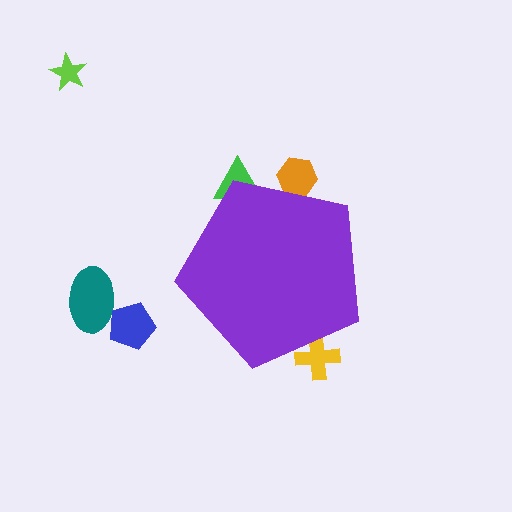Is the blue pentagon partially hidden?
No, the blue pentagon is fully visible.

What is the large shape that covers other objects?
A purple pentagon.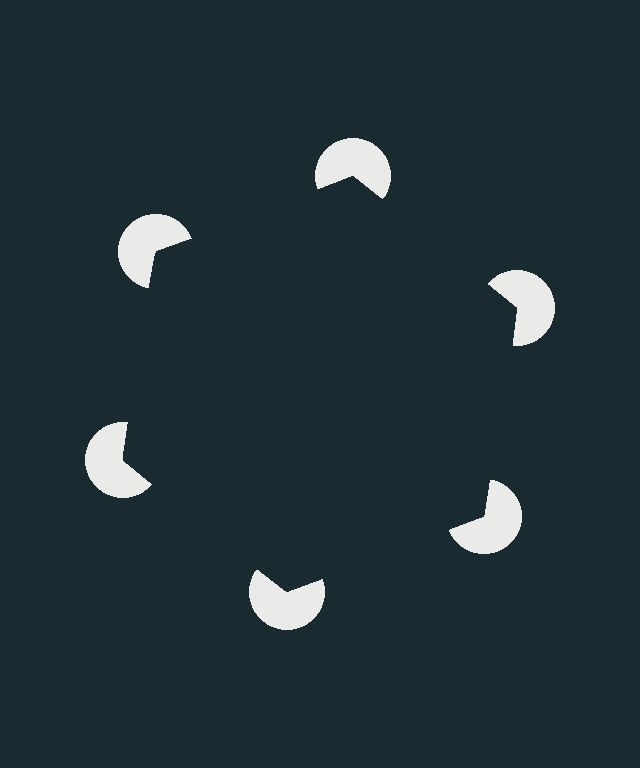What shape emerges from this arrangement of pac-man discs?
An illusory hexagon — its edges are inferred from the aligned wedge cuts in the pac-man discs, not physically drawn.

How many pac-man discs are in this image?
There are 6 — one at each vertex of the illusory hexagon.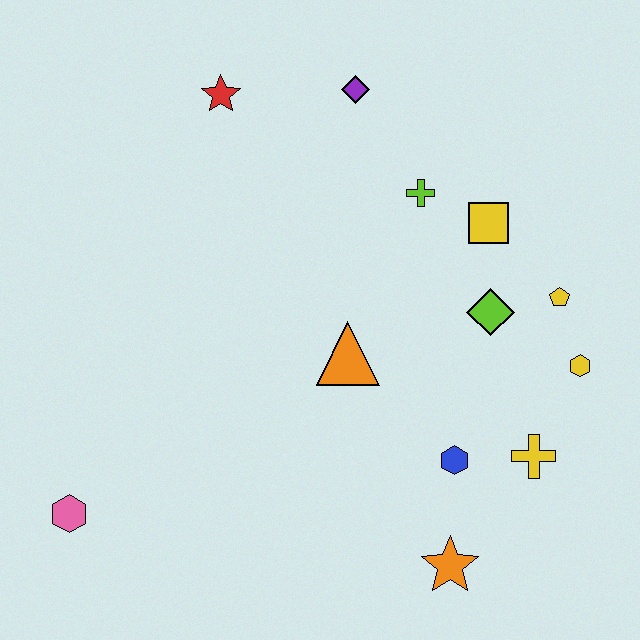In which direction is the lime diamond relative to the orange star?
The lime diamond is above the orange star.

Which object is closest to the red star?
The purple diamond is closest to the red star.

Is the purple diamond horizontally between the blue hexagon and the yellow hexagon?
No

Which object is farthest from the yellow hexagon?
The pink hexagon is farthest from the yellow hexagon.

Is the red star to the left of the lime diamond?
Yes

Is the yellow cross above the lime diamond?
No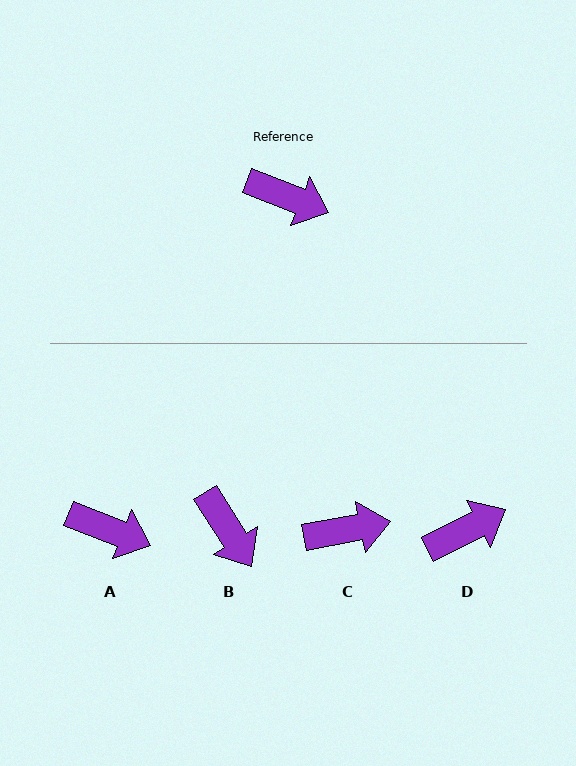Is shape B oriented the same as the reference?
No, it is off by about 36 degrees.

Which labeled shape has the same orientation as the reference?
A.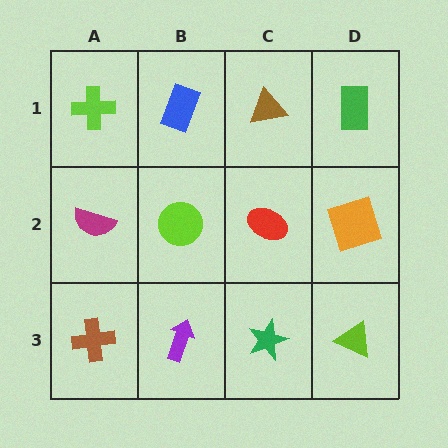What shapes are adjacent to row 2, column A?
A lime cross (row 1, column A), a brown cross (row 3, column A), a lime circle (row 2, column B).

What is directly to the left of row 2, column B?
A magenta semicircle.